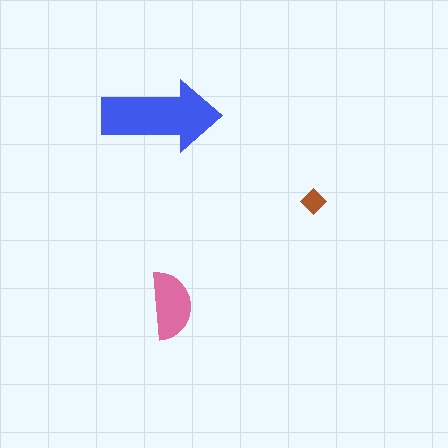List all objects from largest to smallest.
The blue arrow, the pink semicircle, the brown diamond.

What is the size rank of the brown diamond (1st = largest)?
3rd.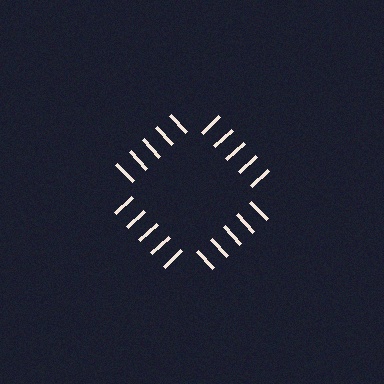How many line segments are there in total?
20 — 5 along each of the 4 edges.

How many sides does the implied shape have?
4 sides — the line-ends trace a square.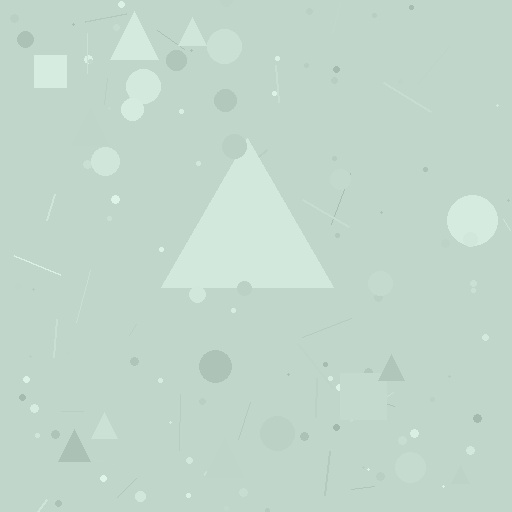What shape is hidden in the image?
A triangle is hidden in the image.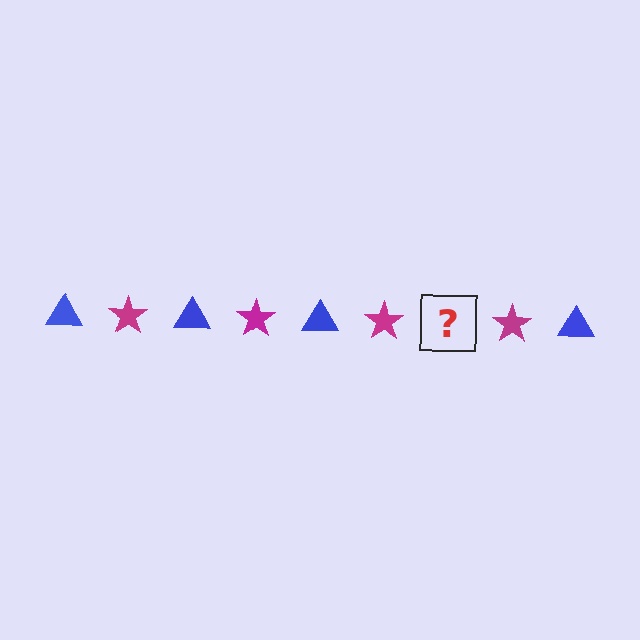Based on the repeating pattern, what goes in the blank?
The blank should be a blue triangle.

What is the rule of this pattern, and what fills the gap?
The rule is that the pattern alternates between blue triangle and magenta star. The gap should be filled with a blue triangle.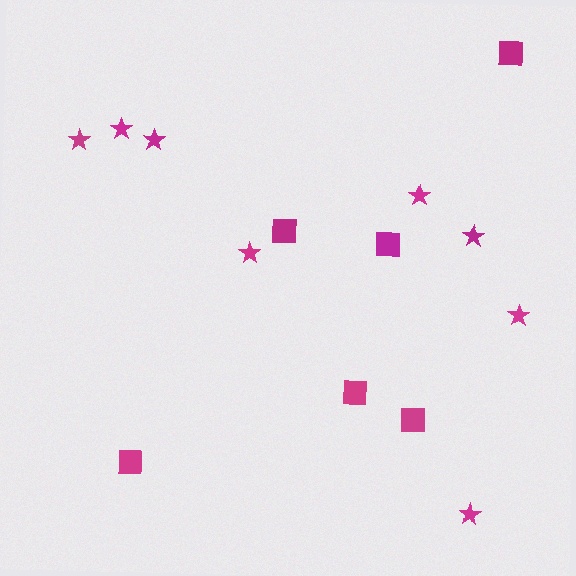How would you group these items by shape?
There are 2 groups: one group of squares (6) and one group of stars (8).